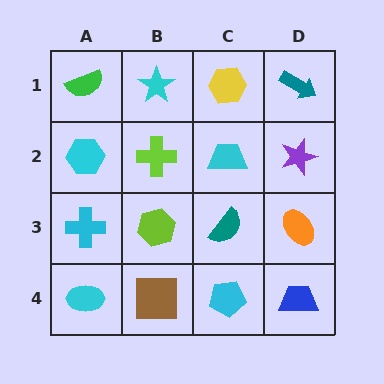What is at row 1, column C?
A yellow hexagon.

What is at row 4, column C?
A cyan pentagon.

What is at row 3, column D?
An orange ellipse.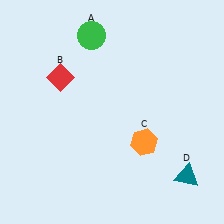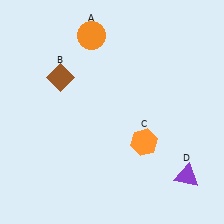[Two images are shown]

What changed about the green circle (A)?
In Image 1, A is green. In Image 2, it changed to orange.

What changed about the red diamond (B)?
In Image 1, B is red. In Image 2, it changed to brown.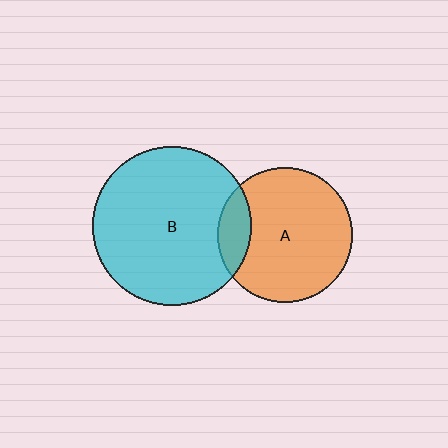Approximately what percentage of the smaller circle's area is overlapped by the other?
Approximately 15%.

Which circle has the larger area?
Circle B (cyan).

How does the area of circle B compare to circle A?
Approximately 1.4 times.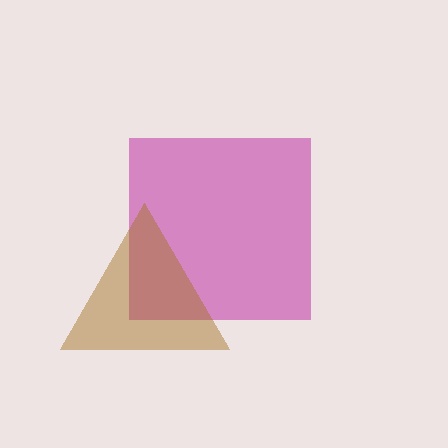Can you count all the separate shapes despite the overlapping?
Yes, there are 2 separate shapes.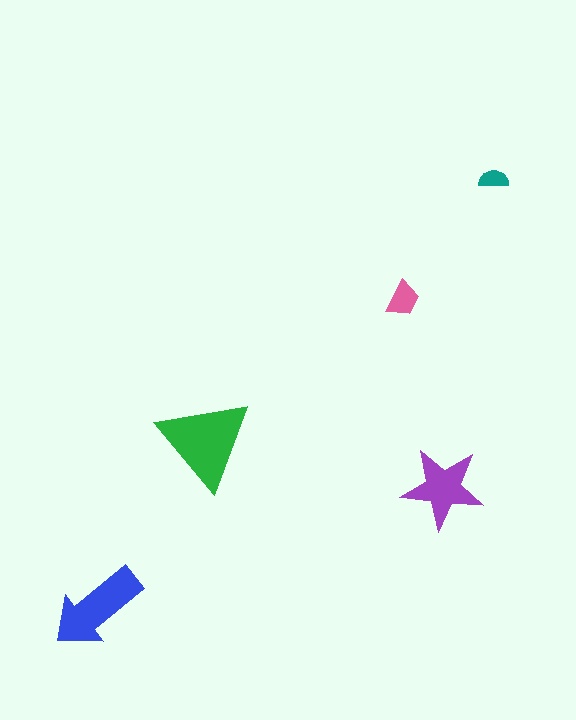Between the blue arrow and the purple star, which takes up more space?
The blue arrow.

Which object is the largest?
The green triangle.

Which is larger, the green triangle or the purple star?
The green triangle.